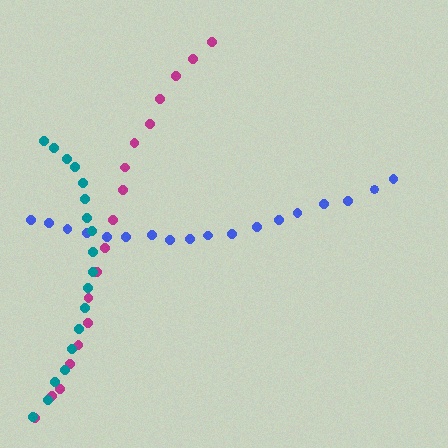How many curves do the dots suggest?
There are 3 distinct paths.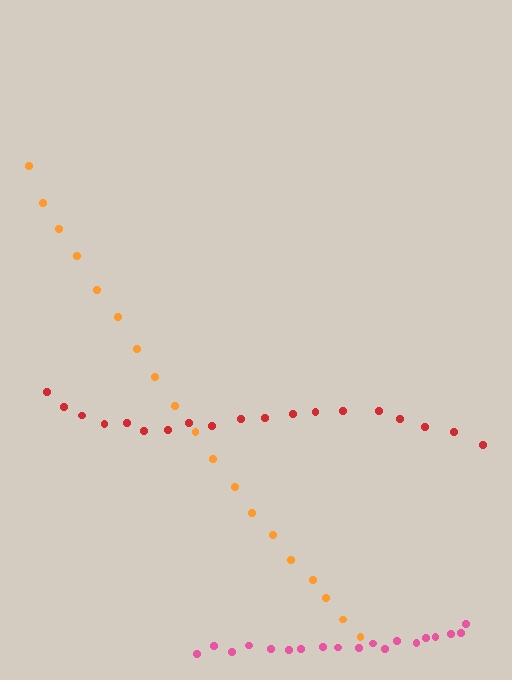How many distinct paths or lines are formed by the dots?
There are 3 distinct paths.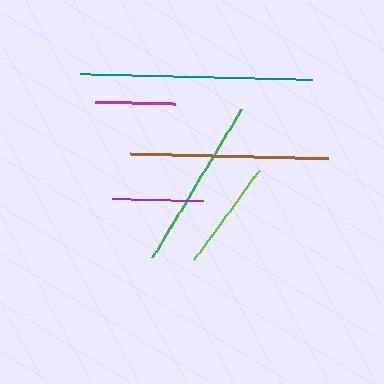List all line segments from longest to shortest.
From longest to shortest: teal, brown, green, lime, purple, magenta.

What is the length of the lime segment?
The lime segment is approximately 111 pixels long.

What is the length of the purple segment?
The purple segment is approximately 91 pixels long.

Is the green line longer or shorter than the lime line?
The green line is longer than the lime line.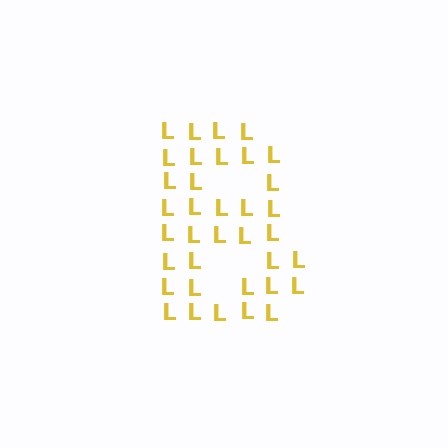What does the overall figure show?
The overall figure shows the letter B.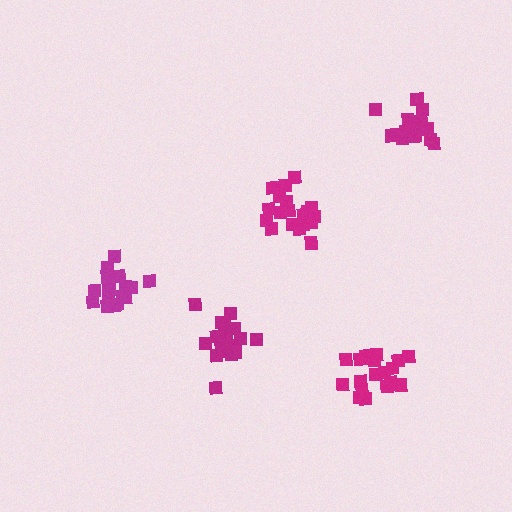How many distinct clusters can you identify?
There are 5 distinct clusters.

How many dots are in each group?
Group 1: 20 dots, Group 2: 17 dots, Group 3: 20 dots, Group 4: 20 dots, Group 5: 15 dots (92 total).